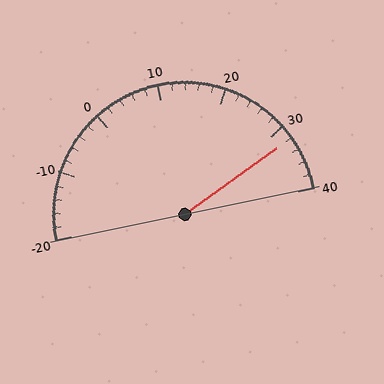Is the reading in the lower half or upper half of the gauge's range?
The reading is in the upper half of the range (-20 to 40).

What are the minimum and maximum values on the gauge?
The gauge ranges from -20 to 40.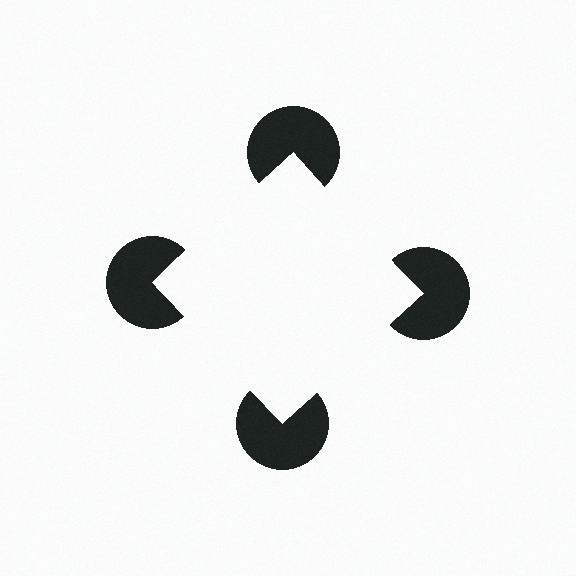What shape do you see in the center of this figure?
An illusory square — its edges are inferred from the aligned wedge cuts in the pac-man discs, not physically drawn.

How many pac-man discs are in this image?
There are 4 — one at each vertex of the illusory square.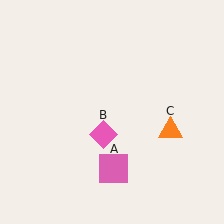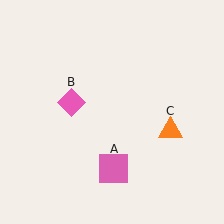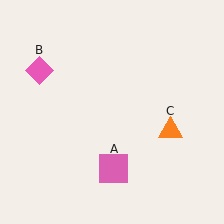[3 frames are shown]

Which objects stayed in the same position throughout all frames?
Pink square (object A) and orange triangle (object C) remained stationary.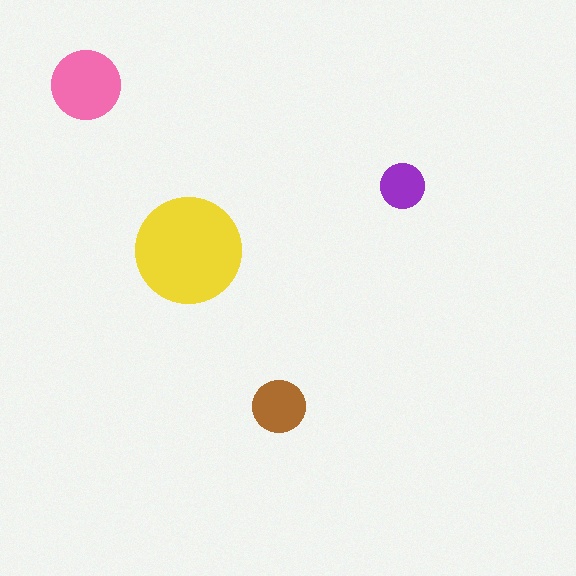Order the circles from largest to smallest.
the yellow one, the pink one, the brown one, the purple one.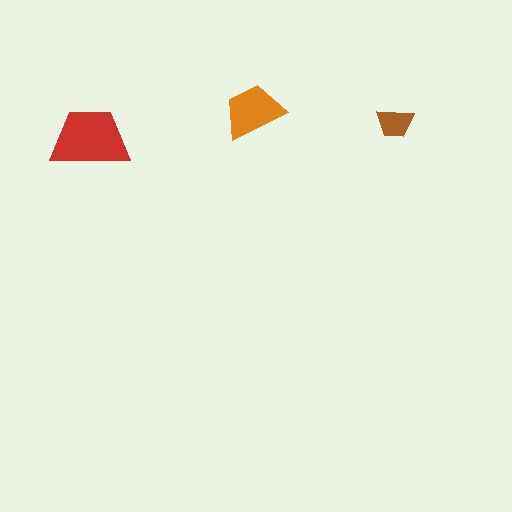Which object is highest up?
The orange trapezoid is topmost.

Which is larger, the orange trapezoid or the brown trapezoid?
The orange one.